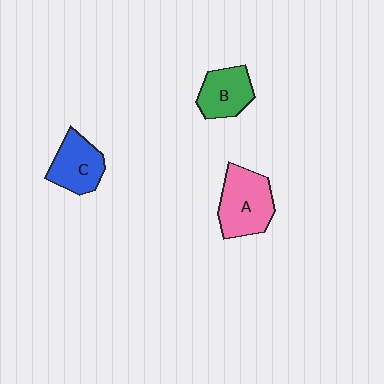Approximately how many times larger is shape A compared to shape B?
Approximately 1.4 times.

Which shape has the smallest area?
Shape B (green).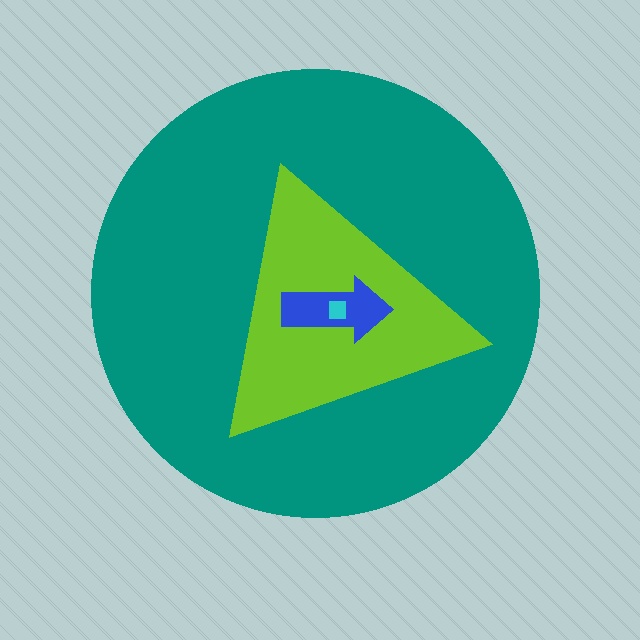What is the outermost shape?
The teal circle.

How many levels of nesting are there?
4.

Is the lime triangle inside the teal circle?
Yes.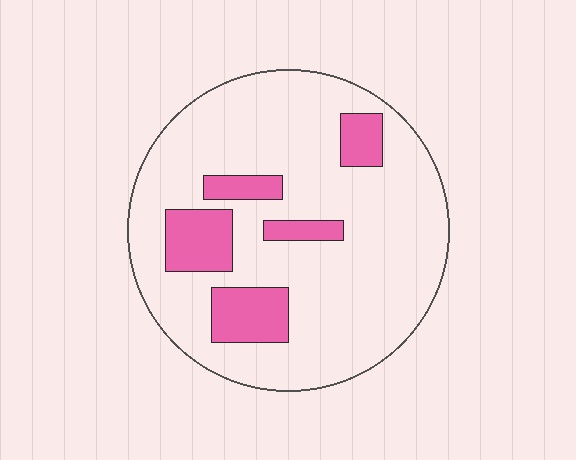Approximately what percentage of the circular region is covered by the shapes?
Approximately 20%.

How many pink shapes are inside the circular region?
5.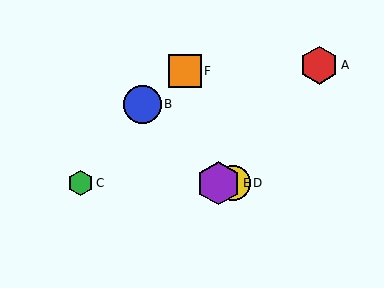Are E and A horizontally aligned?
No, E is at y≈183 and A is at y≈65.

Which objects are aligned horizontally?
Objects C, D, E are aligned horizontally.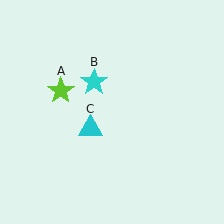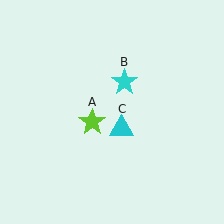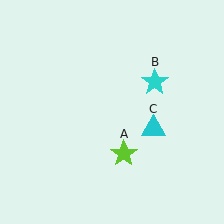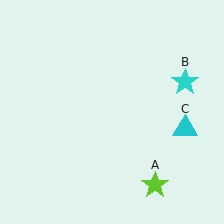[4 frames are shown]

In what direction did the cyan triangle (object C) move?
The cyan triangle (object C) moved right.